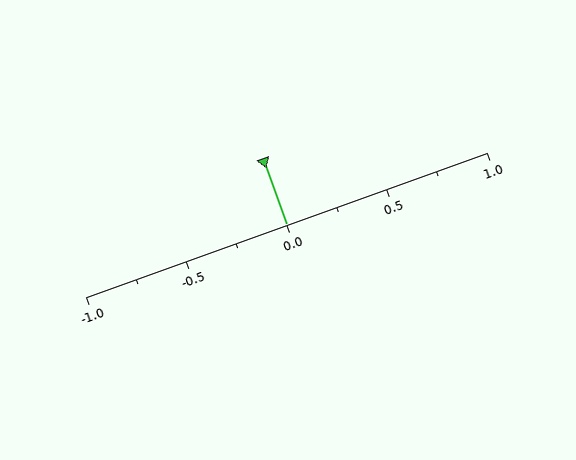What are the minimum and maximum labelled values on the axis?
The axis runs from -1.0 to 1.0.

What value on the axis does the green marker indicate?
The marker indicates approximately 0.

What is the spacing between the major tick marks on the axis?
The major ticks are spaced 0.5 apart.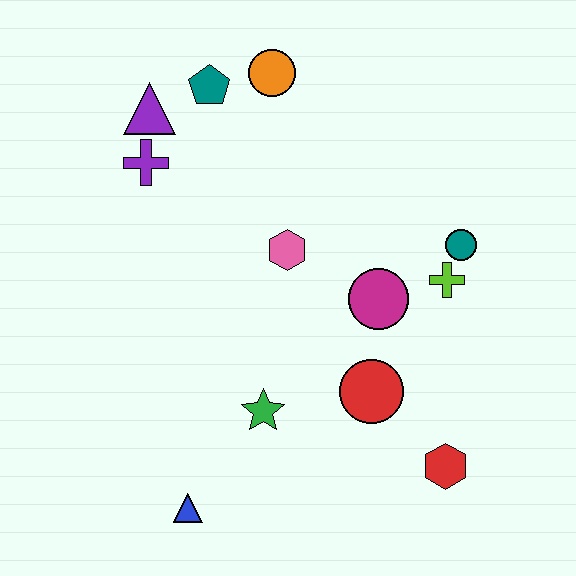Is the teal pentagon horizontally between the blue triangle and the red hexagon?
Yes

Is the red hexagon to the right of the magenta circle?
Yes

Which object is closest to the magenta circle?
The lime cross is closest to the magenta circle.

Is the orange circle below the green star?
No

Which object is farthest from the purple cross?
The red hexagon is farthest from the purple cross.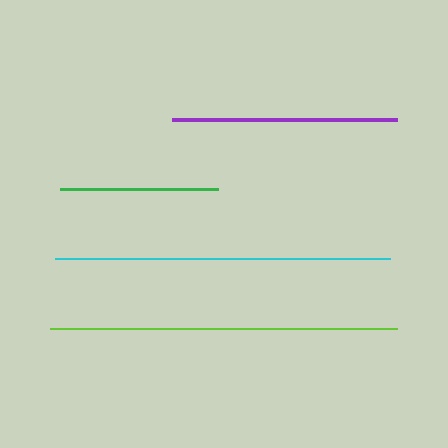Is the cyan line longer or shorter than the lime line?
The lime line is longer than the cyan line.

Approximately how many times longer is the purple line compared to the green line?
The purple line is approximately 1.4 times the length of the green line.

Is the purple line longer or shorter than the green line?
The purple line is longer than the green line.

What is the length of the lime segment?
The lime segment is approximately 347 pixels long.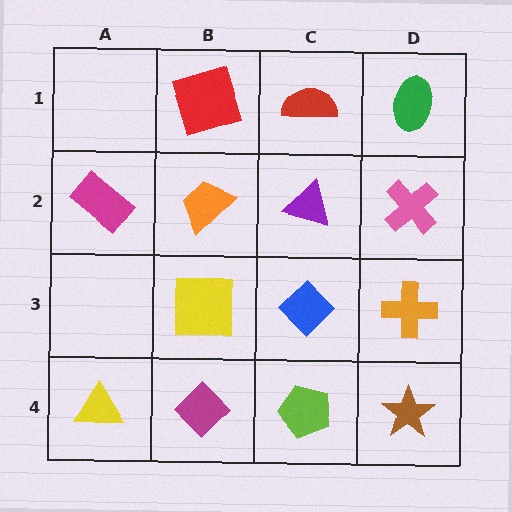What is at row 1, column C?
A red semicircle.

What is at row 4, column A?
A yellow triangle.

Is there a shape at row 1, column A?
No, that cell is empty.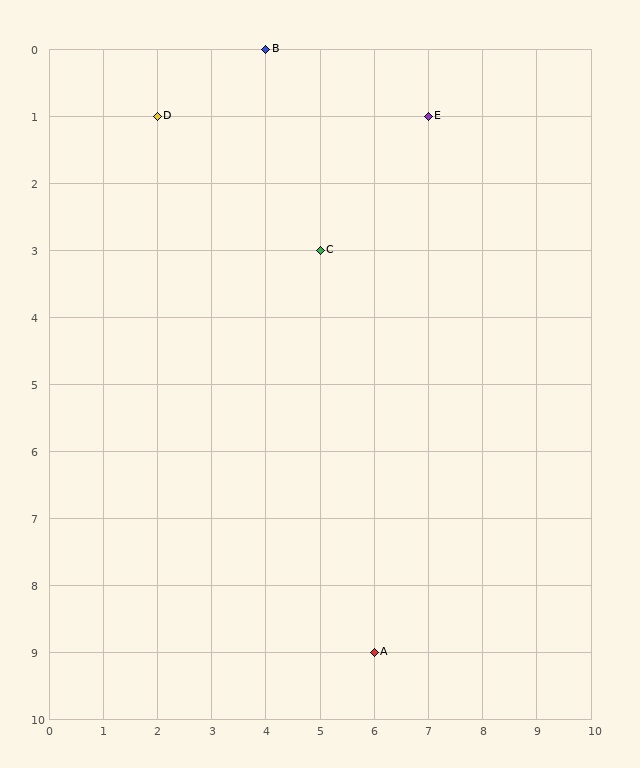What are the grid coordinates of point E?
Point E is at grid coordinates (7, 1).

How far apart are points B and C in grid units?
Points B and C are 1 column and 3 rows apart (about 3.2 grid units diagonally).